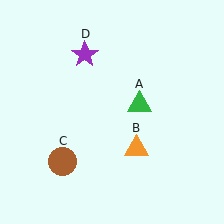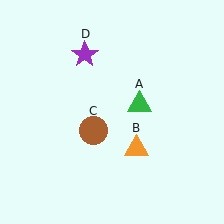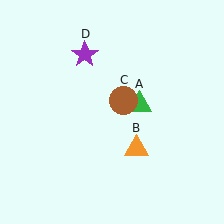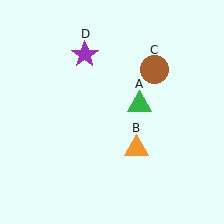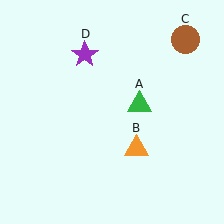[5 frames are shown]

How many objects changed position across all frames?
1 object changed position: brown circle (object C).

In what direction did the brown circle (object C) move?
The brown circle (object C) moved up and to the right.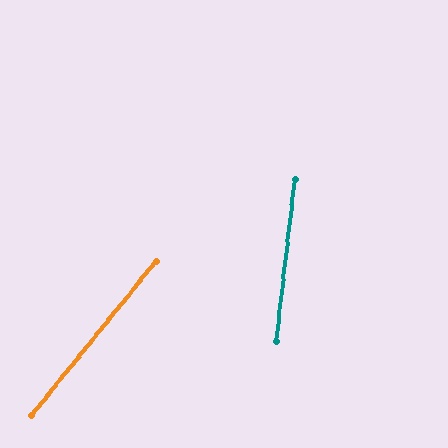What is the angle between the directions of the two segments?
Approximately 32 degrees.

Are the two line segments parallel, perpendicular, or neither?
Neither parallel nor perpendicular — they differ by about 32°.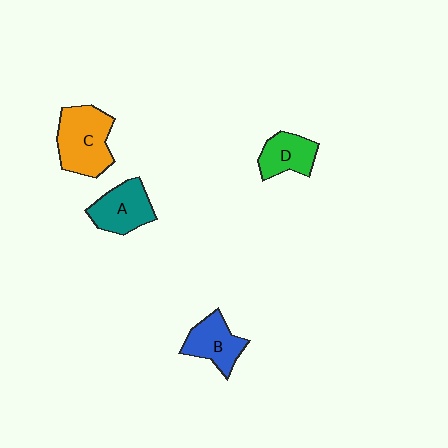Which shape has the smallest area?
Shape D (green).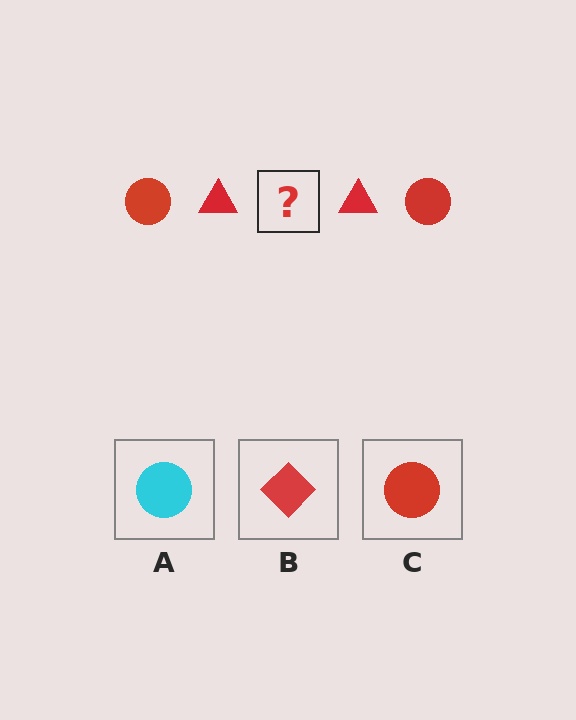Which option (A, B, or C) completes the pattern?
C.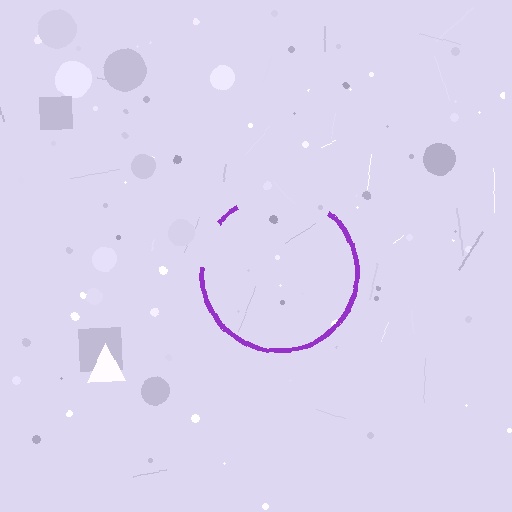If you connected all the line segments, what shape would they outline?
They would outline a circle.